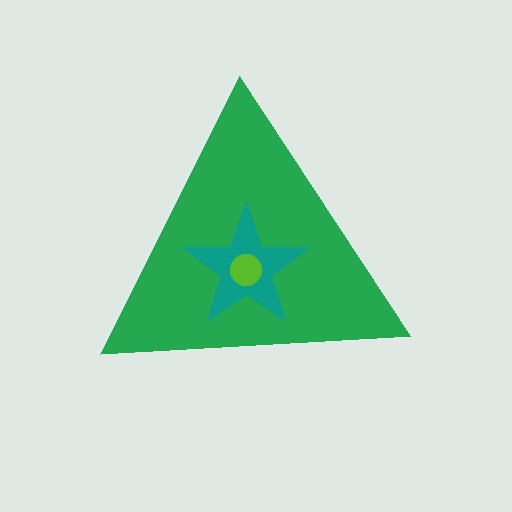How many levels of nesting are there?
3.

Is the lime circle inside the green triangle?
Yes.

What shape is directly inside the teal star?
The lime circle.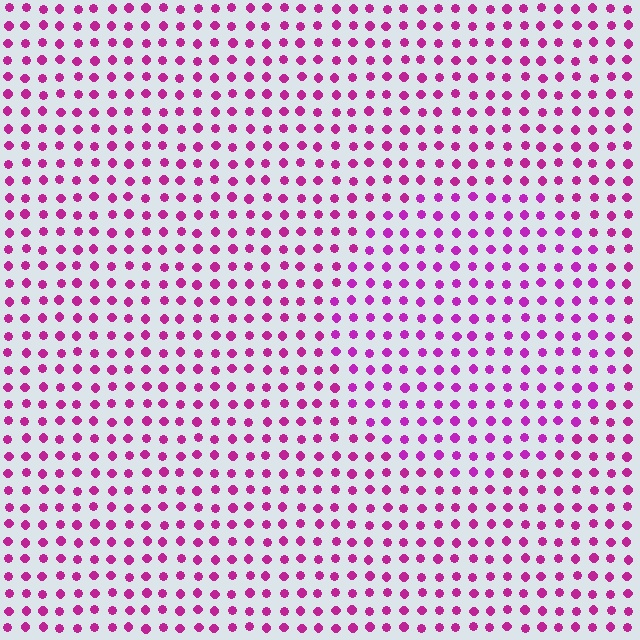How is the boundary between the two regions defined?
The boundary is defined purely by a slight shift in hue (about 15 degrees). Spacing, size, and orientation are identical on both sides.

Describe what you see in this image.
The image is filled with small magenta elements in a uniform arrangement. A circle-shaped region is visible where the elements are tinted to a slightly different hue, forming a subtle color boundary.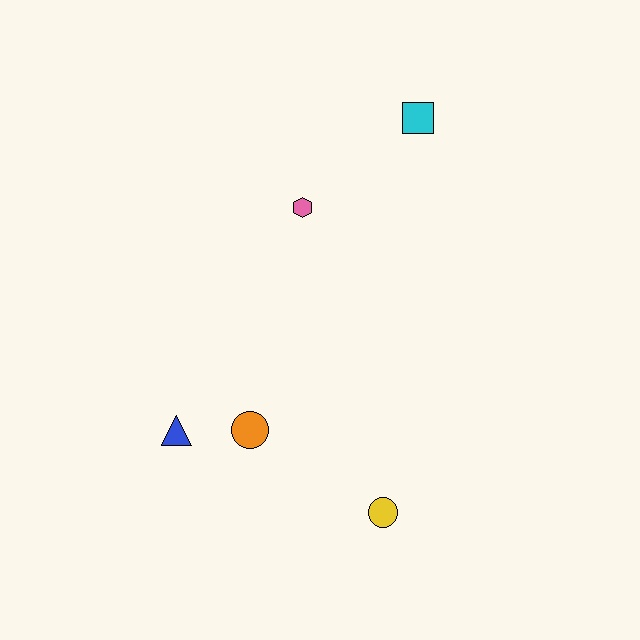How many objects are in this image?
There are 5 objects.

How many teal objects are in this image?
There are no teal objects.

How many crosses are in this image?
There are no crosses.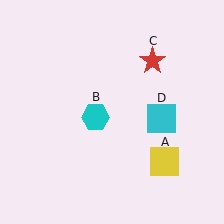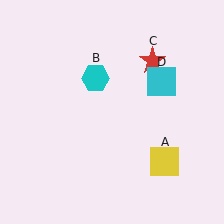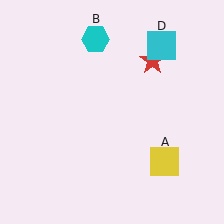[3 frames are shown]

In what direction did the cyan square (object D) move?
The cyan square (object D) moved up.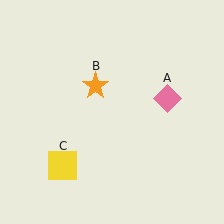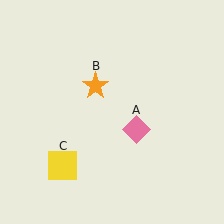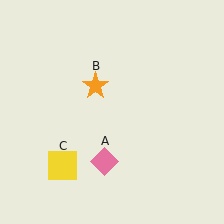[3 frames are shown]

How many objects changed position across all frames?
1 object changed position: pink diamond (object A).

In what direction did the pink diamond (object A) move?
The pink diamond (object A) moved down and to the left.